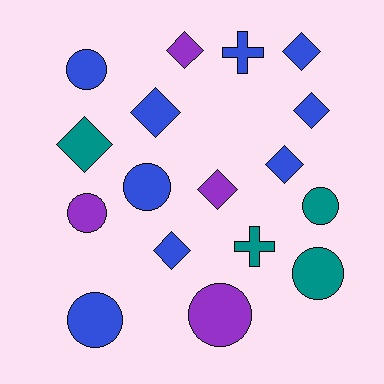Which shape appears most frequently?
Diamond, with 8 objects.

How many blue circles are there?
There are 3 blue circles.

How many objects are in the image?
There are 17 objects.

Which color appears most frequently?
Blue, with 9 objects.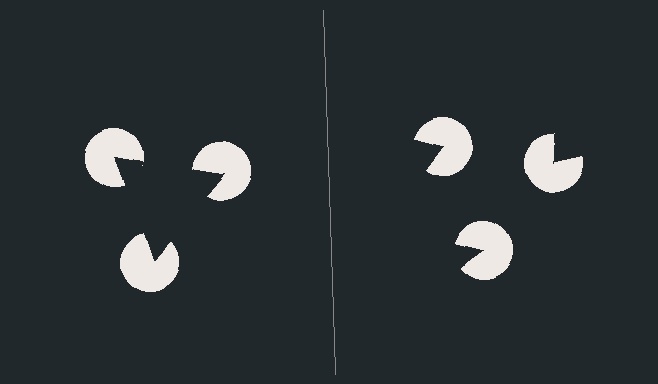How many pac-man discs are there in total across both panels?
6 — 3 on each side.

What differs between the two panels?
The pac-man discs are positioned identically on both sides; only the wedge orientations differ. On the left they align to a triangle; on the right they are misaligned.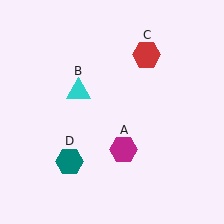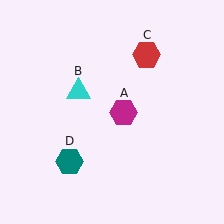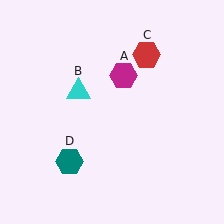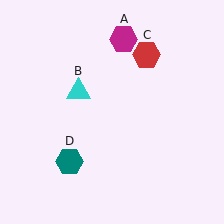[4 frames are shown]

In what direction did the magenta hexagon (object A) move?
The magenta hexagon (object A) moved up.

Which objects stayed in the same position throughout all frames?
Cyan triangle (object B) and red hexagon (object C) and teal hexagon (object D) remained stationary.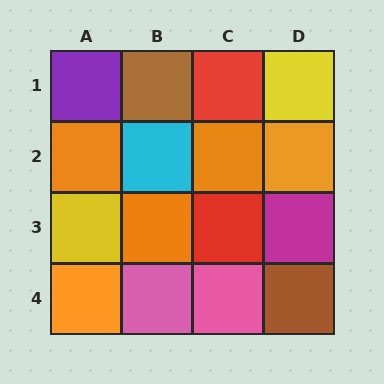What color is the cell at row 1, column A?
Purple.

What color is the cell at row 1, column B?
Brown.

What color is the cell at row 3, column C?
Red.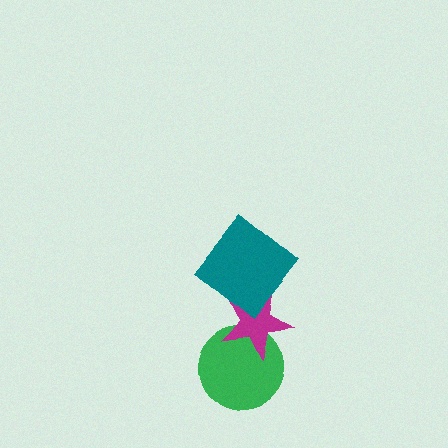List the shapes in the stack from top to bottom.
From top to bottom: the teal diamond, the magenta star, the green circle.